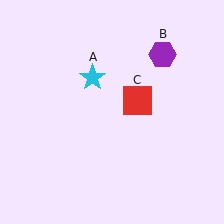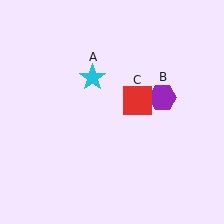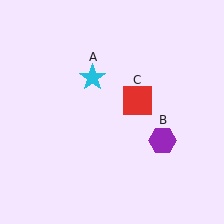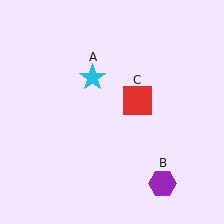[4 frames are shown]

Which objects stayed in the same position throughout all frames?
Cyan star (object A) and red square (object C) remained stationary.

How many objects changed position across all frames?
1 object changed position: purple hexagon (object B).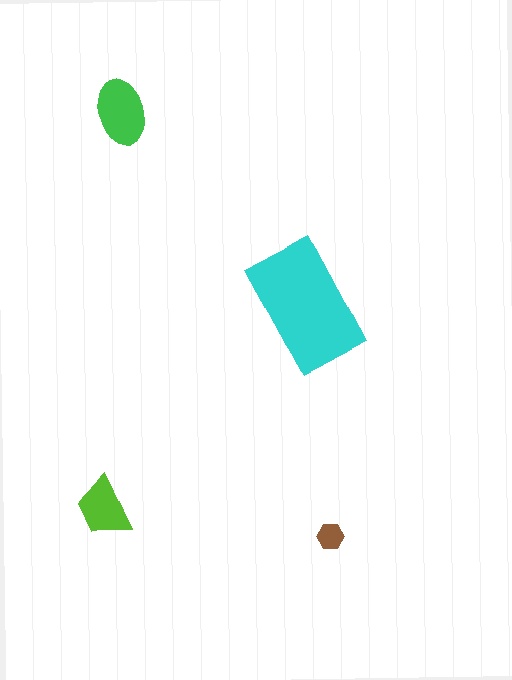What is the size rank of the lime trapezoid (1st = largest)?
3rd.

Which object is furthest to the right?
The brown hexagon is rightmost.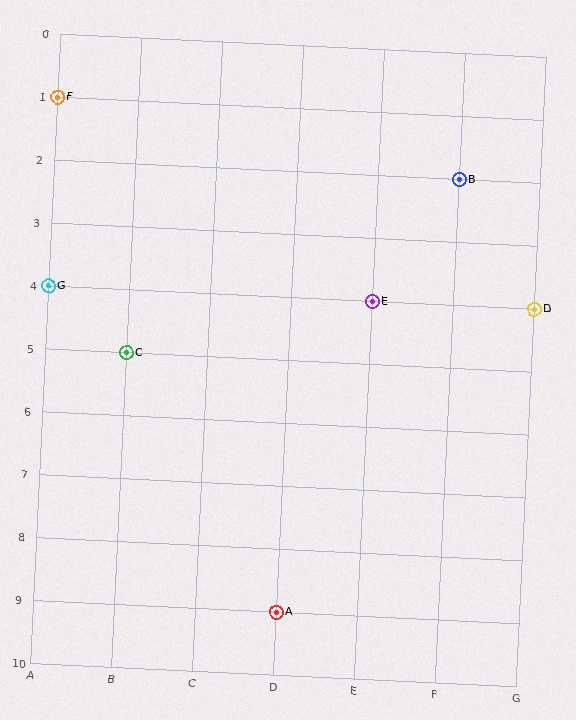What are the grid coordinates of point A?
Point A is at grid coordinates (D, 9).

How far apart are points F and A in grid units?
Points F and A are 3 columns and 8 rows apart (about 8.5 grid units diagonally).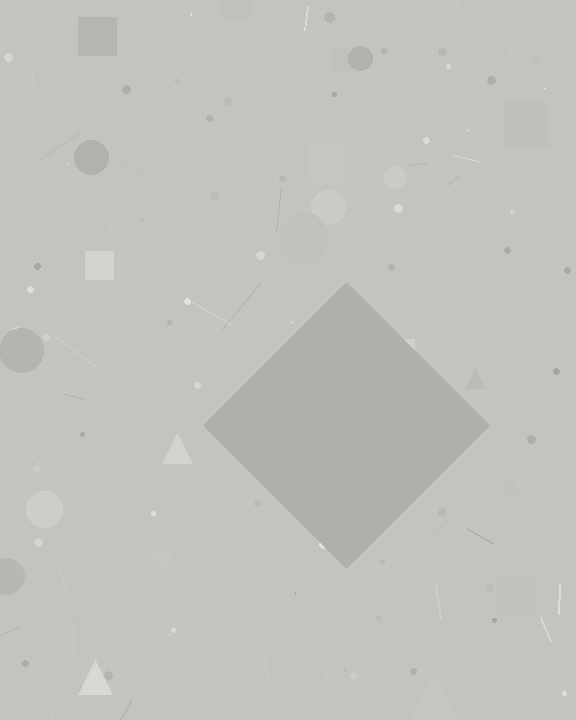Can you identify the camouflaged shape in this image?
The camouflaged shape is a diamond.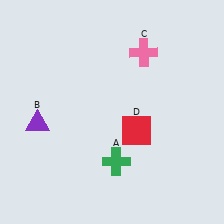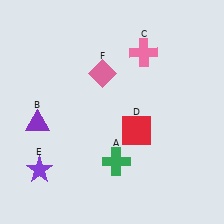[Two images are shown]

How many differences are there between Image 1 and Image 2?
There are 2 differences between the two images.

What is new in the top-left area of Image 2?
A pink diamond (F) was added in the top-left area of Image 2.